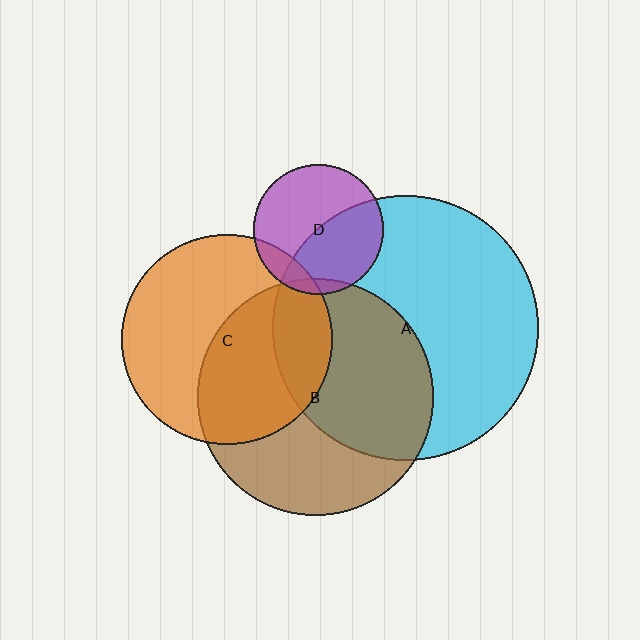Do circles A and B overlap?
Yes.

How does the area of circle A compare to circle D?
Approximately 4.2 times.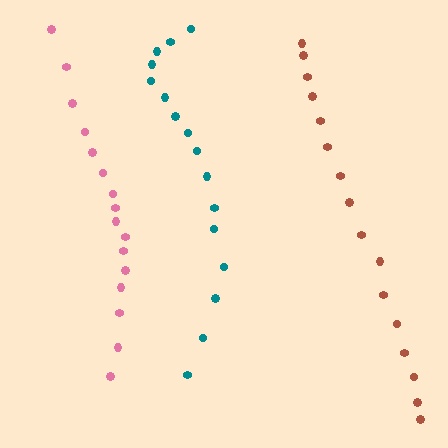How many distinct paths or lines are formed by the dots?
There are 3 distinct paths.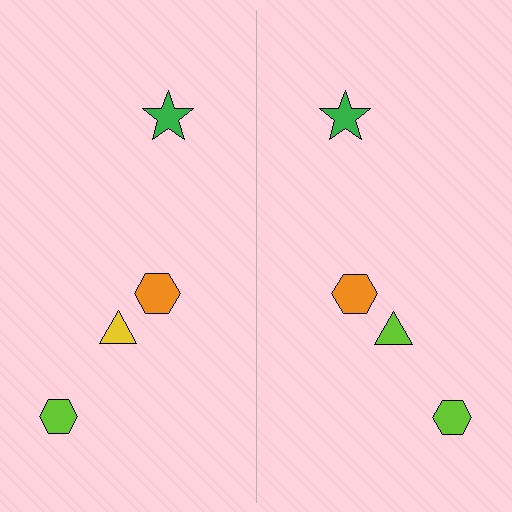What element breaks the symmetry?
The lime triangle on the right side breaks the symmetry — its mirror counterpart is yellow.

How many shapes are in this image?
There are 8 shapes in this image.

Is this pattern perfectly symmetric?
No, the pattern is not perfectly symmetric. The lime triangle on the right side breaks the symmetry — its mirror counterpart is yellow.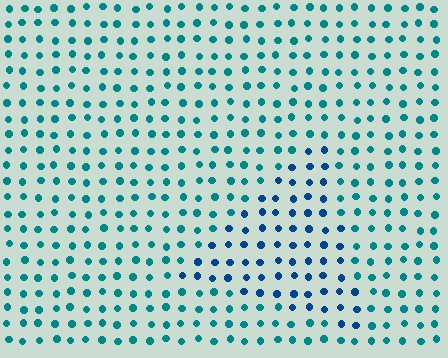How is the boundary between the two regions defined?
The boundary is defined purely by a slight shift in hue (about 29 degrees). Spacing, size, and orientation are identical on both sides.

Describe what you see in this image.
The image is filled with small teal elements in a uniform arrangement. A triangle-shaped region is visible where the elements are tinted to a slightly different hue, forming a subtle color boundary.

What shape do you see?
I see a triangle.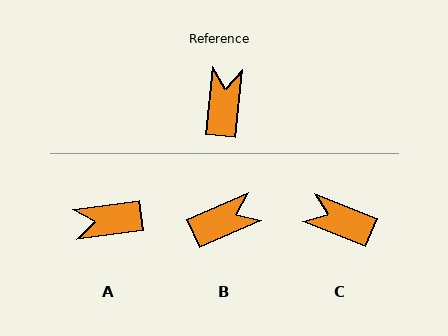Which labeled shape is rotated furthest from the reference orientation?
A, about 103 degrees away.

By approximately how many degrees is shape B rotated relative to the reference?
Approximately 61 degrees clockwise.